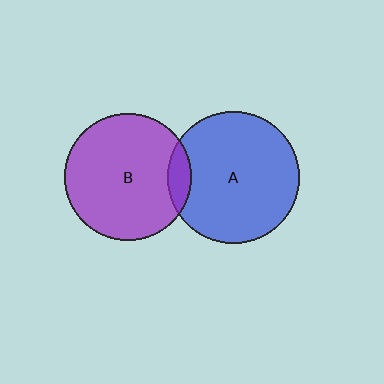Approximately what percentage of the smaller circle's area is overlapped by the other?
Approximately 10%.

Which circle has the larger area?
Circle A (blue).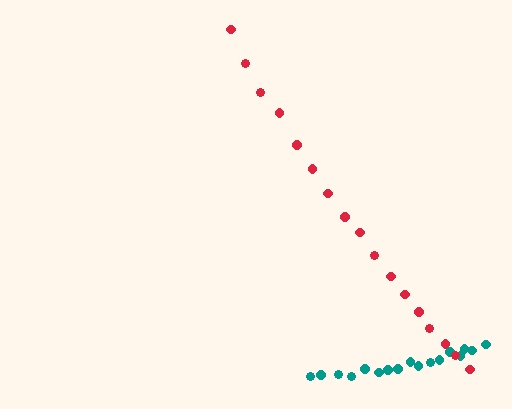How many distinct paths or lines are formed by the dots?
There are 2 distinct paths.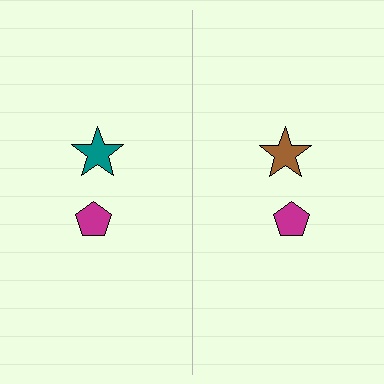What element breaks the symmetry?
The brown star on the right side breaks the symmetry — its mirror counterpart is teal.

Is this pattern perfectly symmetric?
No, the pattern is not perfectly symmetric. The brown star on the right side breaks the symmetry — its mirror counterpart is teal.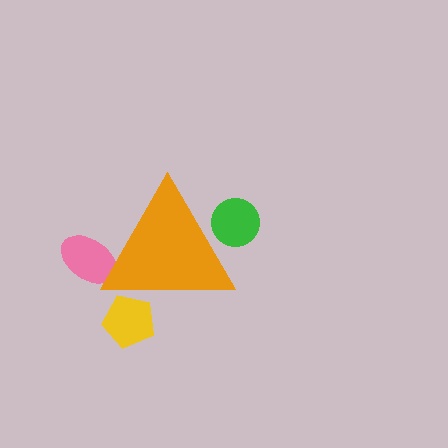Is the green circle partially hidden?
Yes, the green circle is partially hidden behind the orange triangle.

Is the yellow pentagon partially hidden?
Yes, the yellow pentagon is partially hidden behind the orange triangle.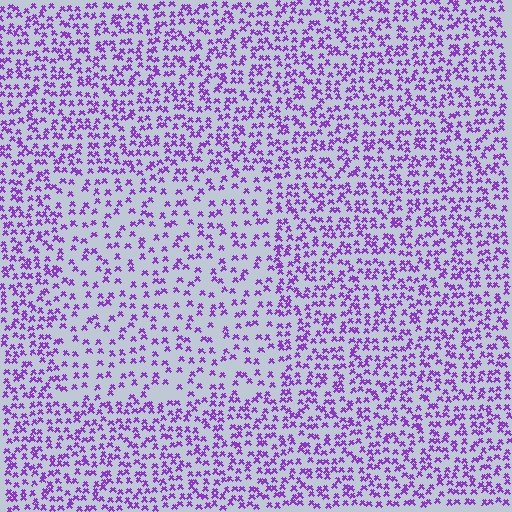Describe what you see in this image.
The image contains small purple elements arranged at two different densities. A rectangle-shaped region is visible where the elements are less densely packed than the surrounding area.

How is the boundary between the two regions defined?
The boundary is defined by a change in element density (approximately 1.8x ratio). All elements are the same color, size, and shape.